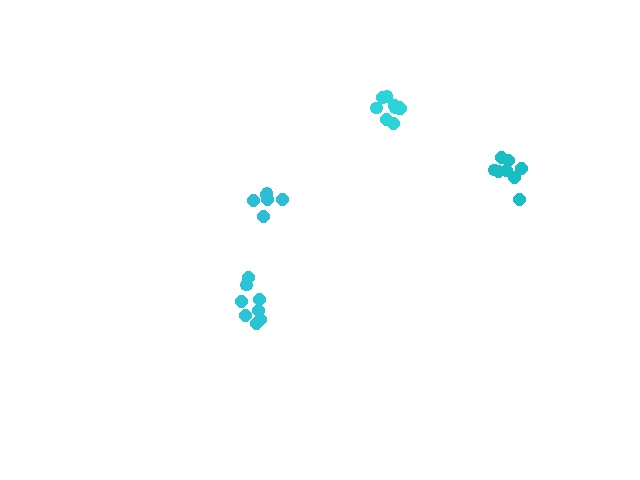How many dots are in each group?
Group 1: 6 dots, Group 2: 8 dots, Group 3: 8 dots, Group 4: 10 dots (32 total).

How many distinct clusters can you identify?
There are 4 distinct clusters.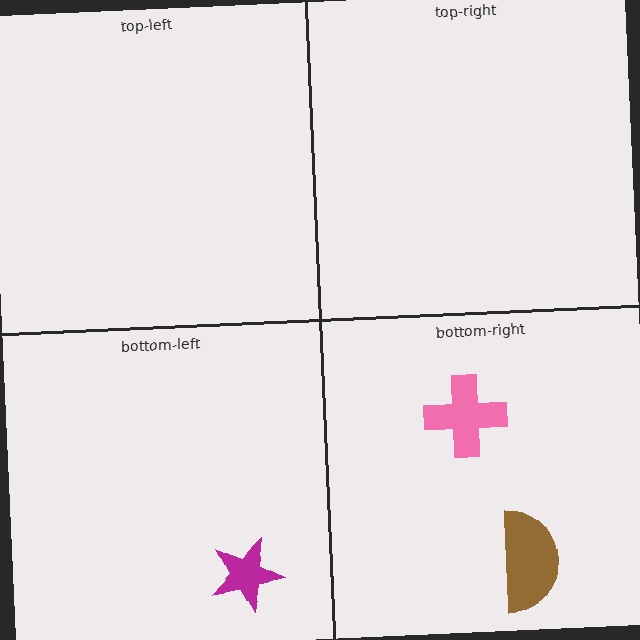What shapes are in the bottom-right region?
The pink cross, the brown semicircle.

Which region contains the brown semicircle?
The bottom-right region.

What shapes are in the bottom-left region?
The magenta star.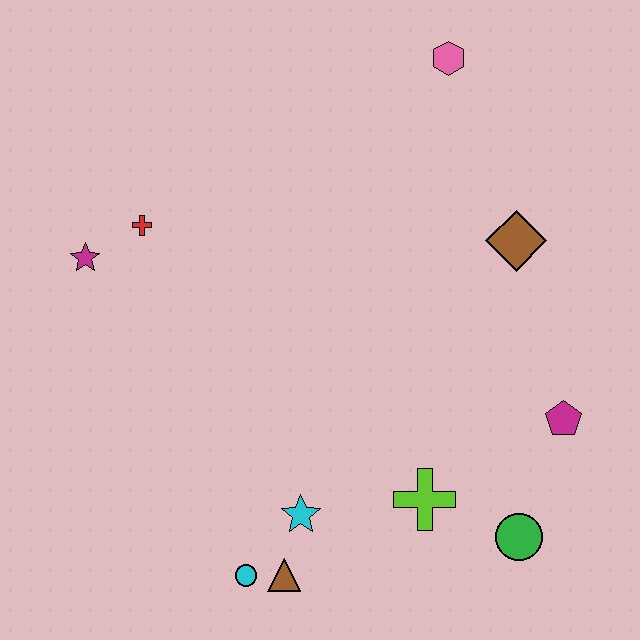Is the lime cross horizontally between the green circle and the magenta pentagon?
No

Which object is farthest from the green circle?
The magenta star is farthest from the green circle.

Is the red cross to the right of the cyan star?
No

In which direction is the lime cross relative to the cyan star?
The lime cross is to the right of the cyan star.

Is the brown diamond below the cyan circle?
No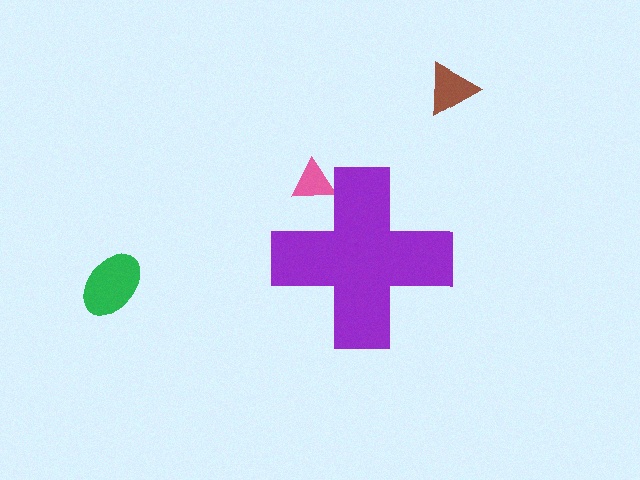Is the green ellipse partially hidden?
No, the green ellipse is fully visible.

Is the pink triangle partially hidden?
Yes, the pink triangle is partially hidden behind the purple cross.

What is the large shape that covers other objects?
A purple cross.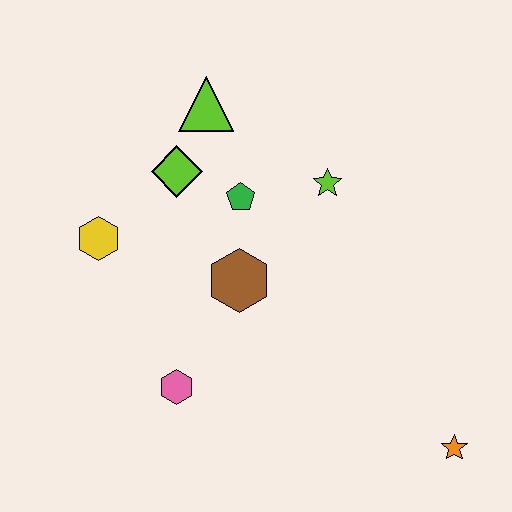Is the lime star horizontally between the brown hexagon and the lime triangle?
No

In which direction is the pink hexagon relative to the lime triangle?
The pink hexagon is below the lime triangle.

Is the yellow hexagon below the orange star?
No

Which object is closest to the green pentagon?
The lime diamond is closest to the green pentagon.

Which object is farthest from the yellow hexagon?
The orange star is farthest from the yellow hexagon.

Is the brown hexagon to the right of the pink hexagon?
Yes